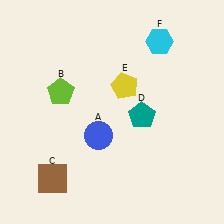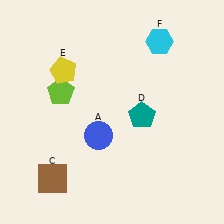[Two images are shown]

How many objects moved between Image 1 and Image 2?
1 object moved between the two images.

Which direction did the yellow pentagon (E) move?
The yellow pentagon (E) moved left.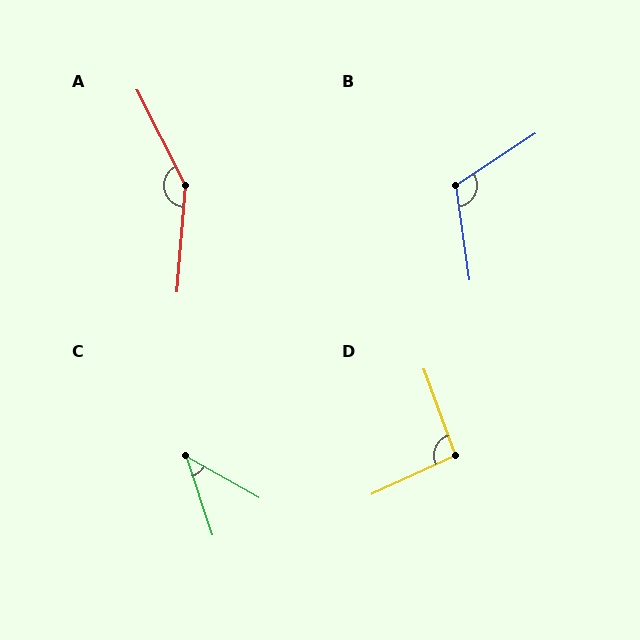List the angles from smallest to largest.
C (42°), D (95°), B (115°), A (149°).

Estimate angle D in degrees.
Approximately 95 degrees.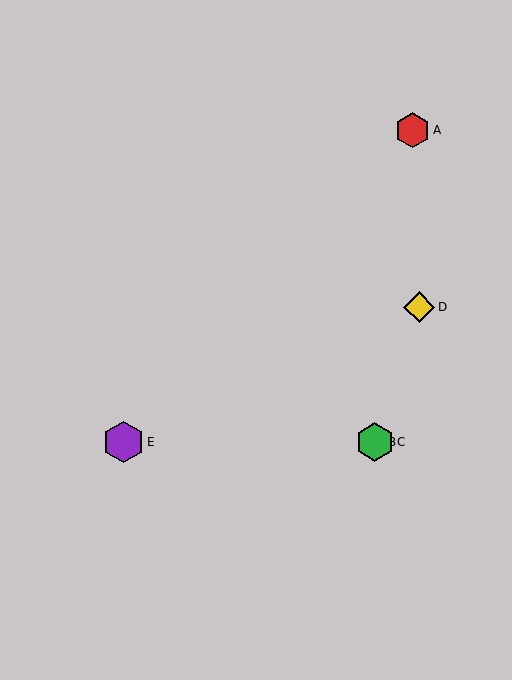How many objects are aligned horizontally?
3 objects (B, C, E) are aligned horizontally.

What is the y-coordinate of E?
Object E is at y≈442.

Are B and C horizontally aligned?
Yes, both are at y≈442.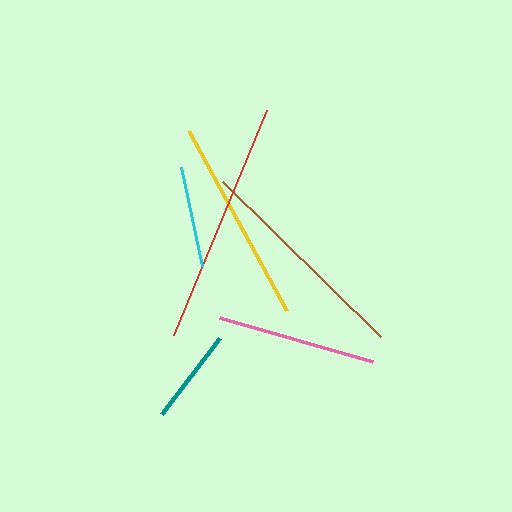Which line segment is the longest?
The red line is the longest at approximately 245 pixels.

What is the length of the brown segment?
The brown segment is approximately 222 pixels long.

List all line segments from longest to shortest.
From longest to shortest: red, brown, yellow, pink, cyan, teal.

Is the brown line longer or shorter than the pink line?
The brown line is longer than the pink line.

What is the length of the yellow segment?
The yellow segment is approximately 205 pixels long.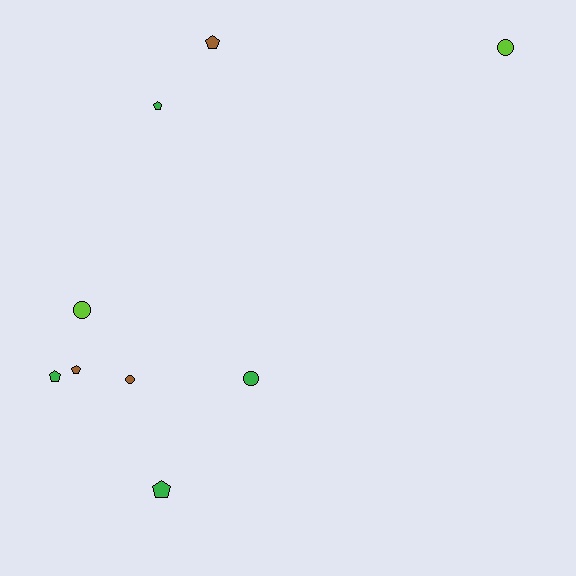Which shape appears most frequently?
Pentagon, with 5 objects.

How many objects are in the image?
There are 9 objects.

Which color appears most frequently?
Green, with 4 objects.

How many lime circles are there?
There are 2 lime circles.